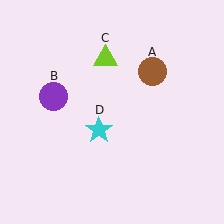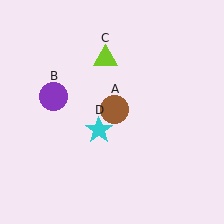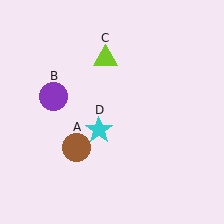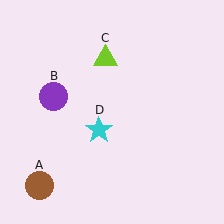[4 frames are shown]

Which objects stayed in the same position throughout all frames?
Purple circle (object B) and lime triangle (object C) and cyan star (object D) remained stationary.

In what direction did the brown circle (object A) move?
The brown circle (object A) moved down and to the left.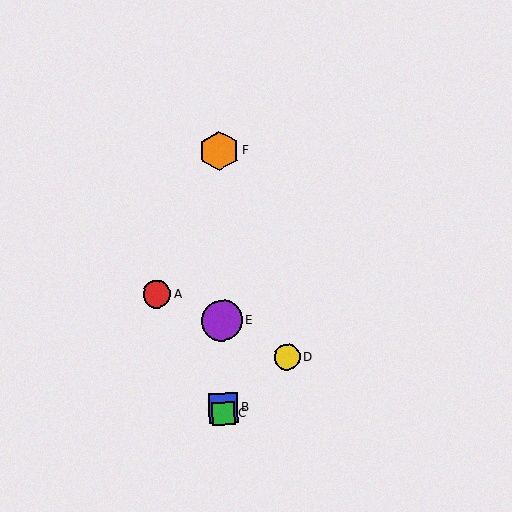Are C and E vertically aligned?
Yes, both are at x≈223.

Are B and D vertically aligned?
No, B is at x≈223 and D is at x≈287.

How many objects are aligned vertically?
4 objects (B, C, E, F) are aligned vertically.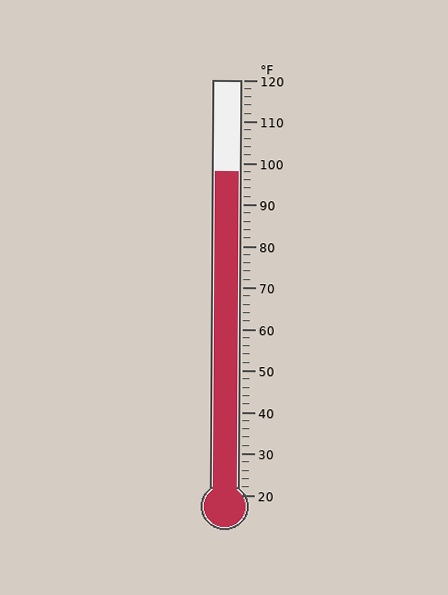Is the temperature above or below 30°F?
The temperature is above 30°F.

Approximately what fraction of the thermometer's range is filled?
The thermometer is filled to approximately 80% of its range.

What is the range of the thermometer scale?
The thermometer scale ranges from 20°F to 120°F.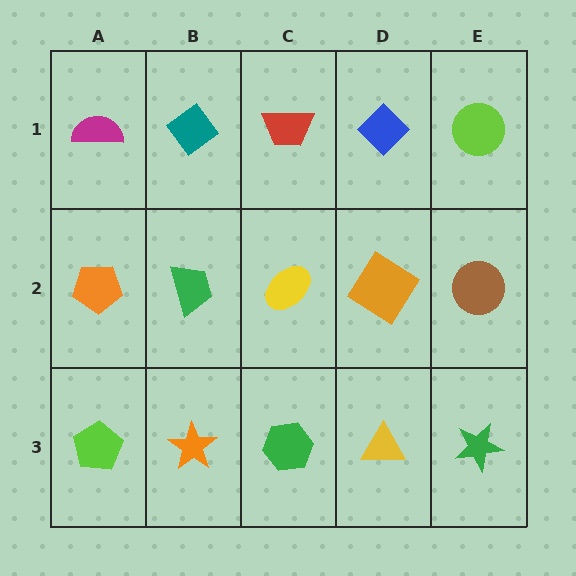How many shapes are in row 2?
5 shapes.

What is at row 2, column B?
A green trapezoid.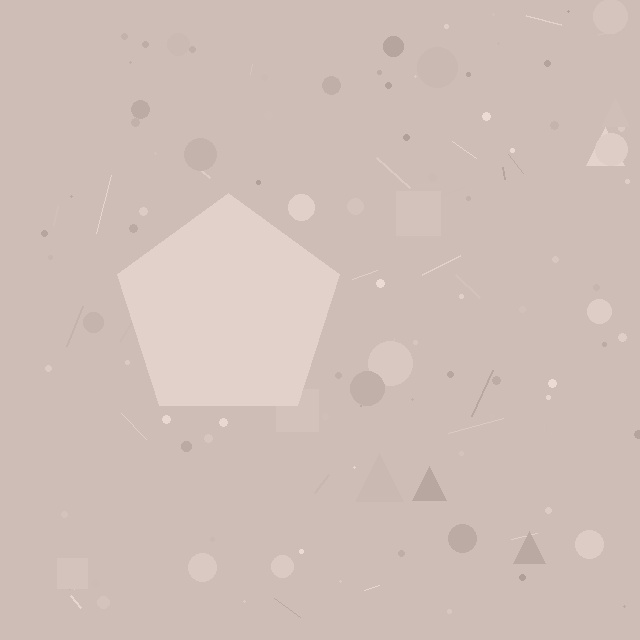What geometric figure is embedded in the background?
A pentagon is embedded in the background.